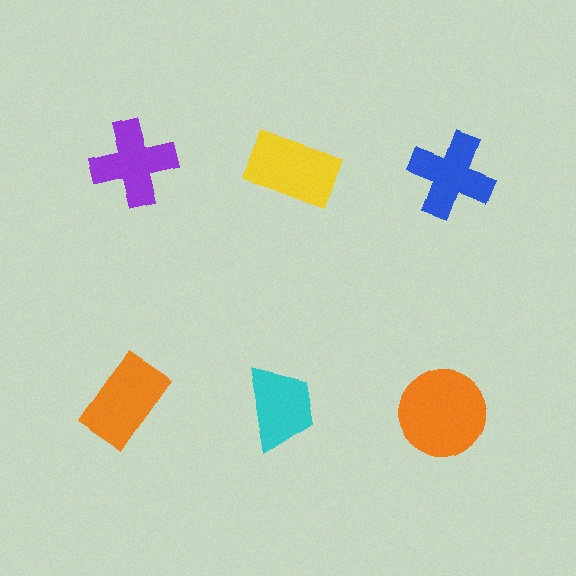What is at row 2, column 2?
A cyan trapezoid.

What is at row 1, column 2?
A yellow rectangle.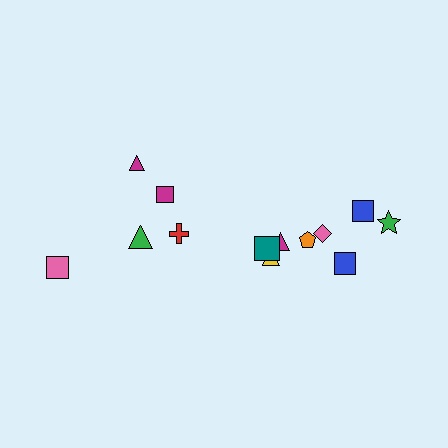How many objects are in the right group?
There are 8 objects.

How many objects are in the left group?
There are 5 objects.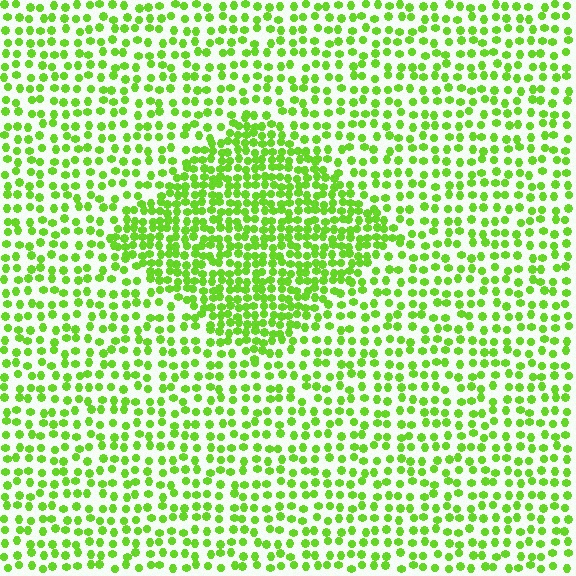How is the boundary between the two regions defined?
The boundary is defined by a change in element density (approximately 1.9x ratio). All elements are the same color, size, and shape.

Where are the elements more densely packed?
The elements are more densely packed inside the diamond boundary.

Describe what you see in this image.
The image contains small lime elements arranged at two different densities. A diamond-shaped region is visible where the elements are more densely packed than the surrounding area.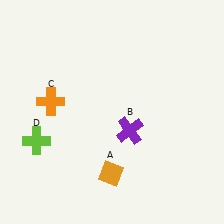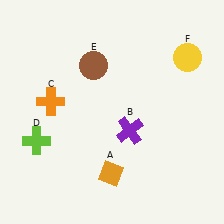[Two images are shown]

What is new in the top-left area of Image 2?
A brown circle (E) was added in the top-left area of Image 2.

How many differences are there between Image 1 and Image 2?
There are 2 differences between the two images.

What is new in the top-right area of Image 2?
A yellow circle (F) was added in the top-right area of Image 2.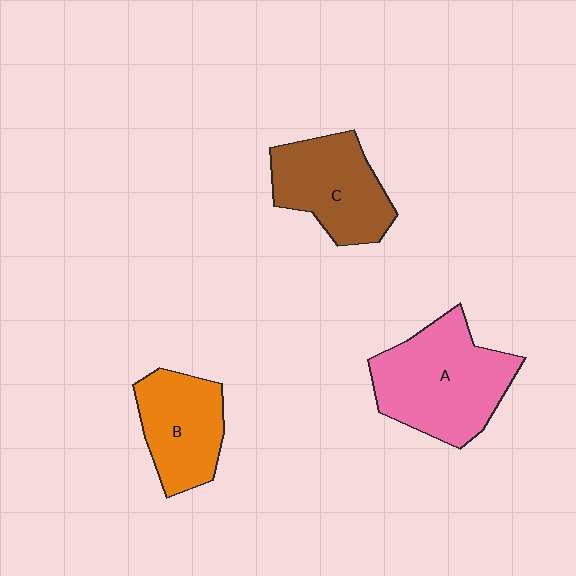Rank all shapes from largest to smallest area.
From largest to smallest: A (pink), C (brown), B (orange).